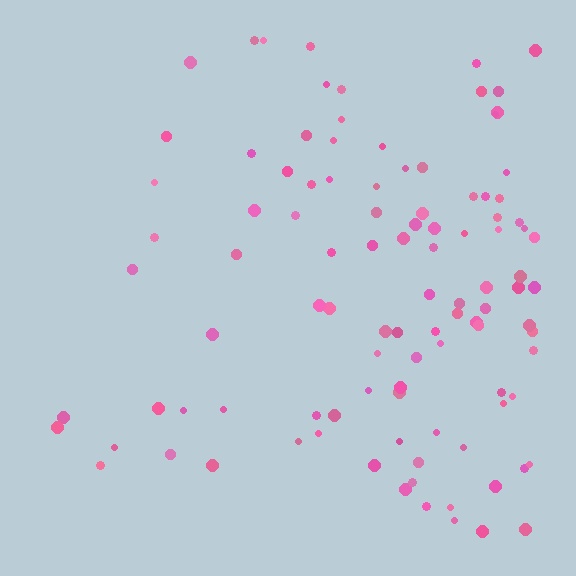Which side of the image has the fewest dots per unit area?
The left.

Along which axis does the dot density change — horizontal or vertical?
Horizontal.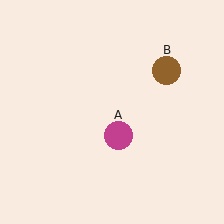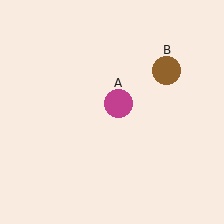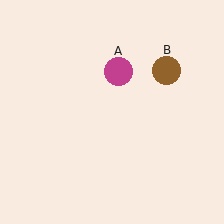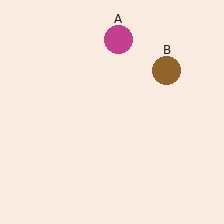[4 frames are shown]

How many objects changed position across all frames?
1 object changed position: magenta circle (object A).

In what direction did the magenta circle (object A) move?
The magenta circle (object A) moved up.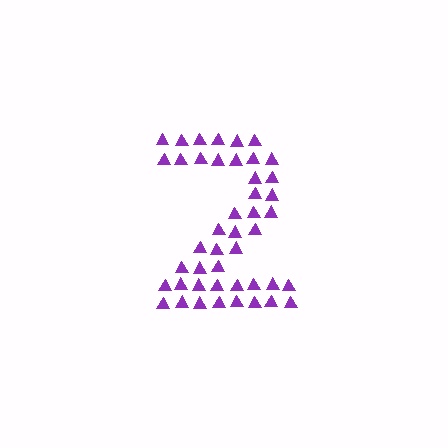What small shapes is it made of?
It is made of small triangles.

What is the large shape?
The large shape is the digit 2.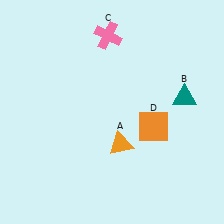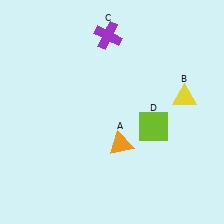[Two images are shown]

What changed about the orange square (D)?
In Image 1, D is orange. In Image 2, it changed to lime.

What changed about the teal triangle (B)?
In Image 1, B is teal. In Image 2, it changed to yellow.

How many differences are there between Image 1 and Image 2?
There are 3 differences between the two images.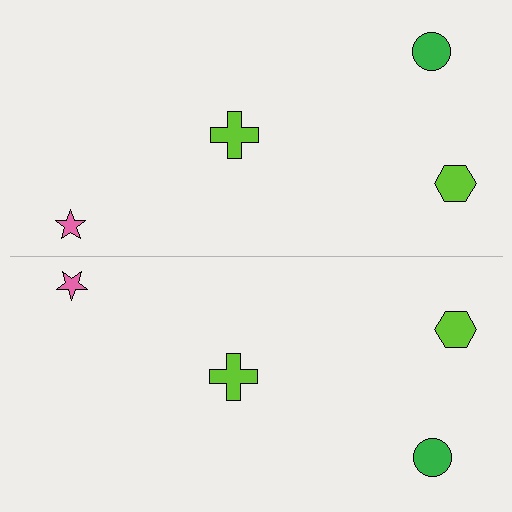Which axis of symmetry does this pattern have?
The pattern has a horizontal axis of symmetry running through the center of the image.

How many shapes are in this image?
There are 8 shapes in this image.